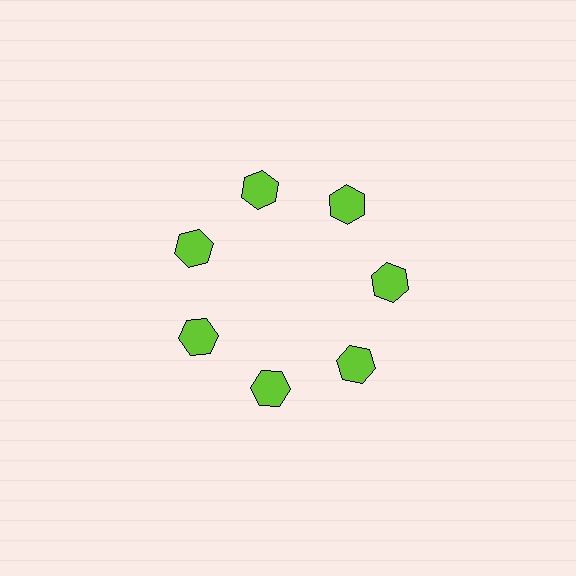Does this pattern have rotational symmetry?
Yes, this pattern has 7-fold rotational symmetry. It looks the same after rotating 51 degrees around the center.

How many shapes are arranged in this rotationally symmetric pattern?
There are 7 shapes, arranged in 7 groups of 1.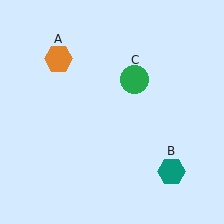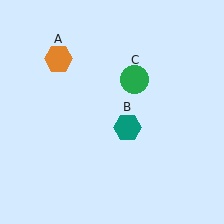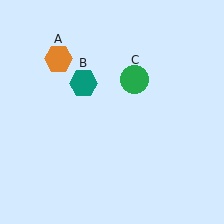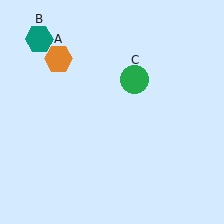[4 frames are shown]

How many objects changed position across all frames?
1 object changed position: teal hexagon (object B).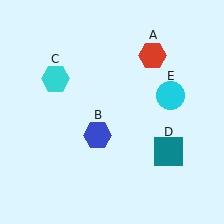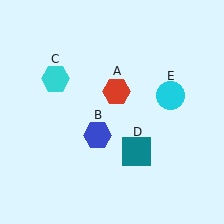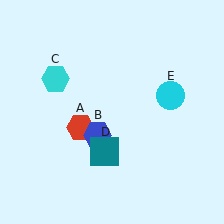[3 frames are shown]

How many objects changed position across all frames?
2 objects changed position: red hexagon (object A), teal square (object D).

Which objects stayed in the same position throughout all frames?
Blue hexagon (object B) and cyan hexagon (object C) and cyan circle (object E) remained stationary.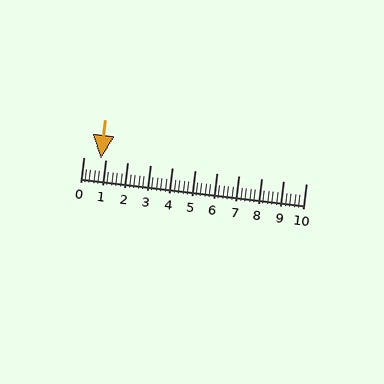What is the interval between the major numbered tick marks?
The major tick marks are spaced 1 units apart.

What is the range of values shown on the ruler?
The ruler shows values from 0 to 10.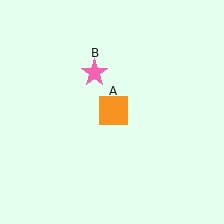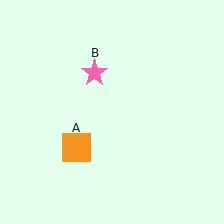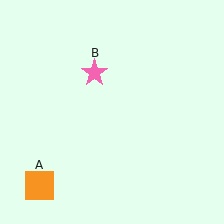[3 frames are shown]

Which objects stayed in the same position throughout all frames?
Pink star (object B) remained stationary.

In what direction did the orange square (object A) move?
The orange square (object A) moved down and to the left.